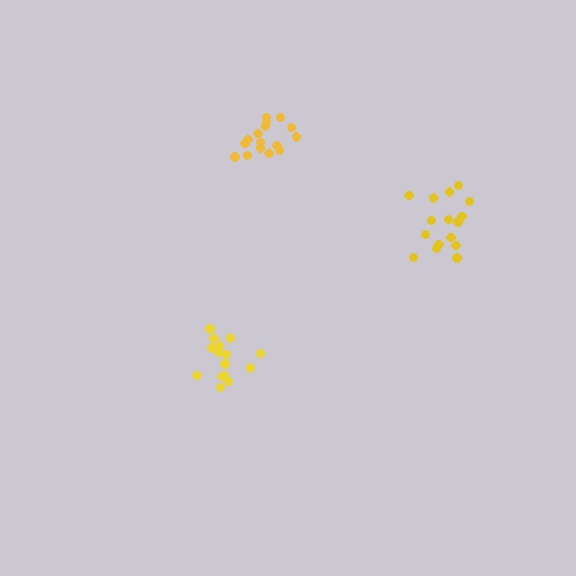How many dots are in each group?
Group 1: 16 dots, Group 2: 15 dots, Group 3: 16 dots (47 total).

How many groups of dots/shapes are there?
There are 3 groups.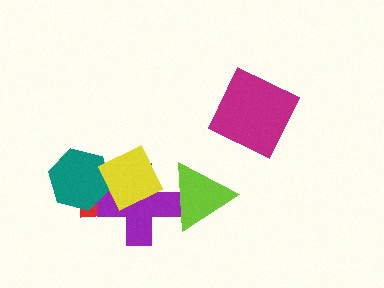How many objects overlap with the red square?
3 objects overlap with the red square.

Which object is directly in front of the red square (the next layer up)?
The purple cross is directly in front of the red square.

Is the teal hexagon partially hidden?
Yes, it is partially covered by another shape.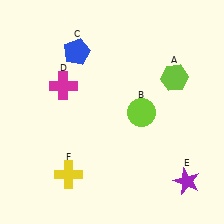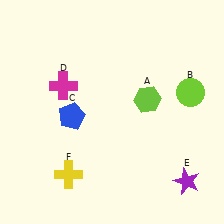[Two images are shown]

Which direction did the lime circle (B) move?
The lime circle (B) moved right.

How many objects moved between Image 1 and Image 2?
3 objects moved between the two images.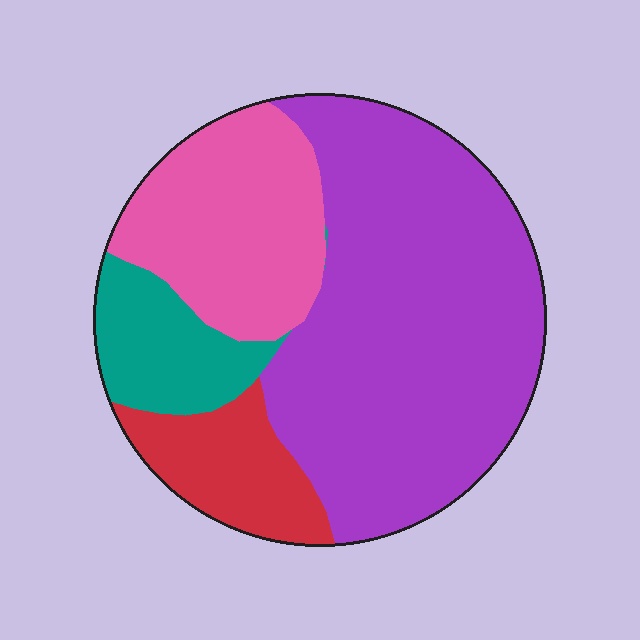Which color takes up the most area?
Purple, at roughly 55%.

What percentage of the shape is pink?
Pink takes up between a sixth and a third of the shape.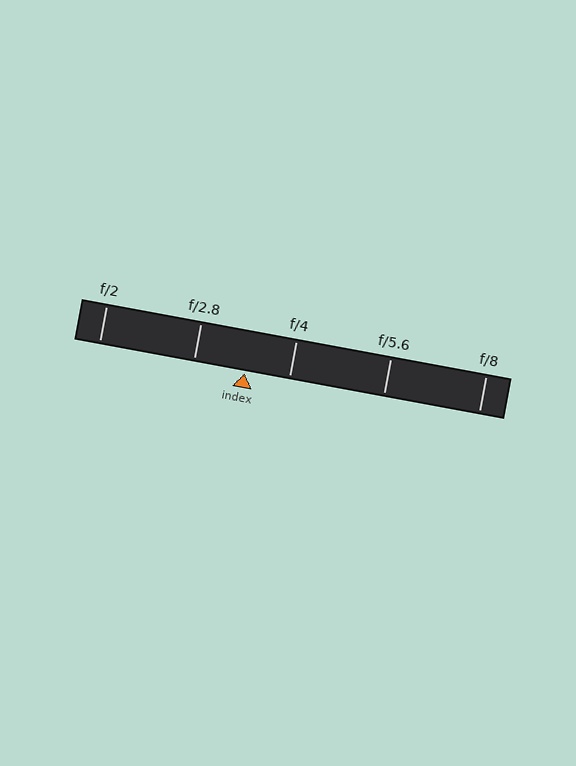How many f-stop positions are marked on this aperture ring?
There are 5 f-stop positions marked.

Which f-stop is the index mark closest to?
The index mark is closest to f/4.